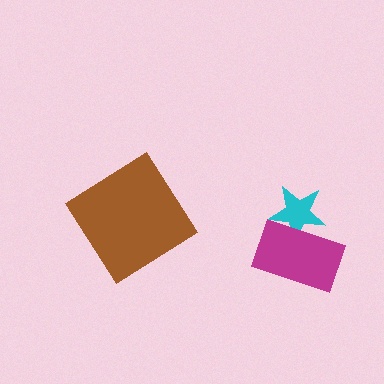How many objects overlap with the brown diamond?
0 objects overlap with the brown diamond.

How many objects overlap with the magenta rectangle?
1 object overlaps with the magenta rectangle.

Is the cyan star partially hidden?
Yes, it is partially covered by another shape.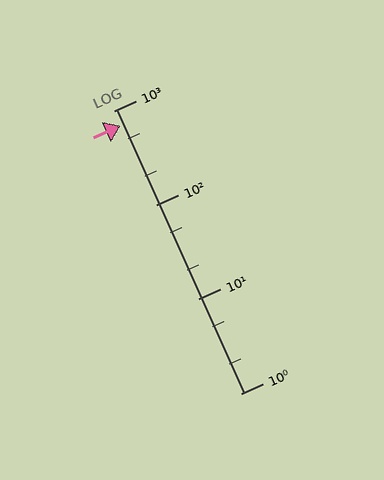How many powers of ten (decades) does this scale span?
The scale spans 3 decades, from 1 to 1000.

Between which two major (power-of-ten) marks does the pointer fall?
The pointer is between 100 and 1000.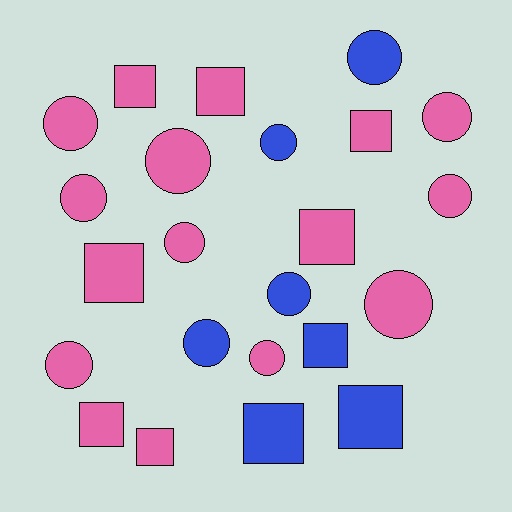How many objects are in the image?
There are 23 objects.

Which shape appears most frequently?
Circle, with 13 objects.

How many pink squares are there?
There are 7 pink squares.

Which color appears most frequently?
Pink, with 16 objects.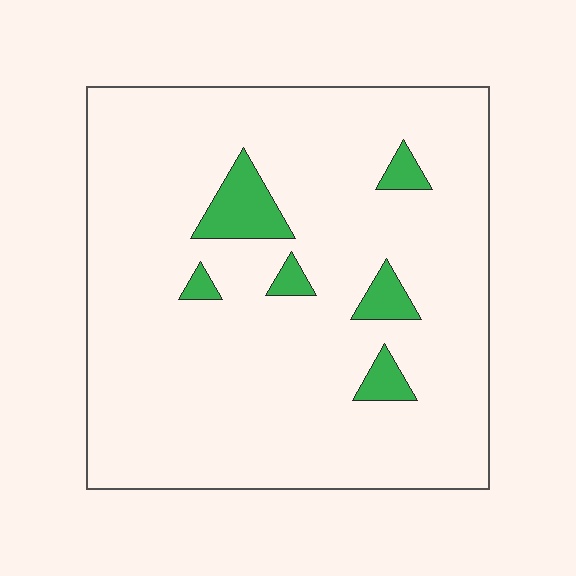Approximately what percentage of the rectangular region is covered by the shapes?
Approximately 10%.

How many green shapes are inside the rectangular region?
6.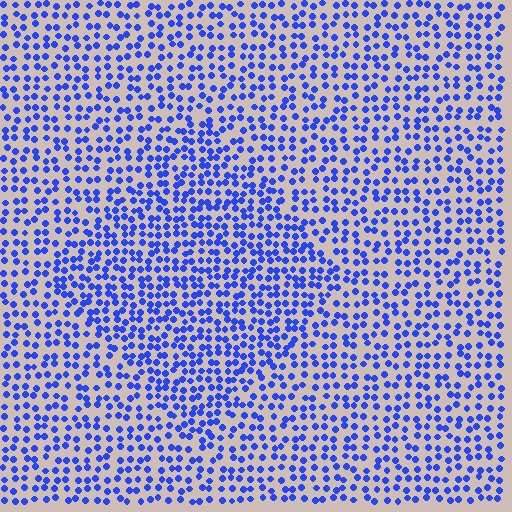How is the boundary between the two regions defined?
The boundary is defined by a change in element density (approximately 1.5x ratio). All elements are the same color, size, and shape.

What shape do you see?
I see a diamond.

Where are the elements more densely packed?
The elements are more densely packed inside the diamond boundary.